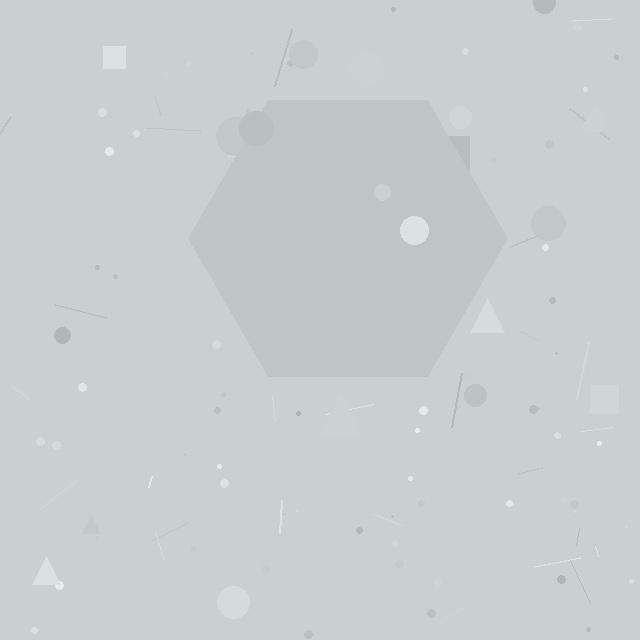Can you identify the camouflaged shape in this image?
The camouflaged shape is a hexagon.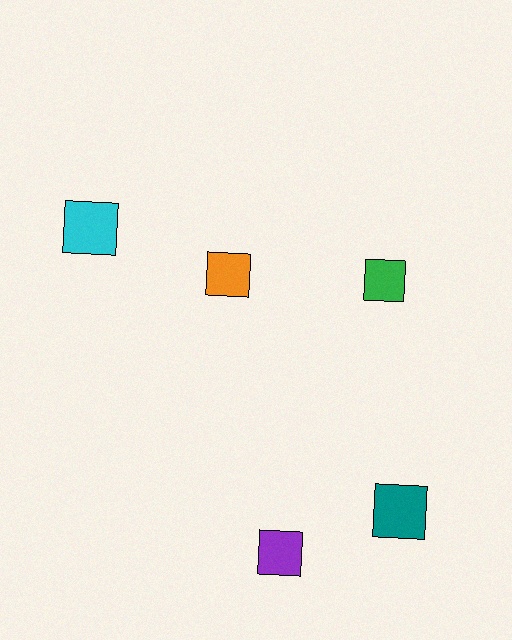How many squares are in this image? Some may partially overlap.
There are 5 squares.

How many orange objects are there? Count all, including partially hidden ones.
There is 1 orange object.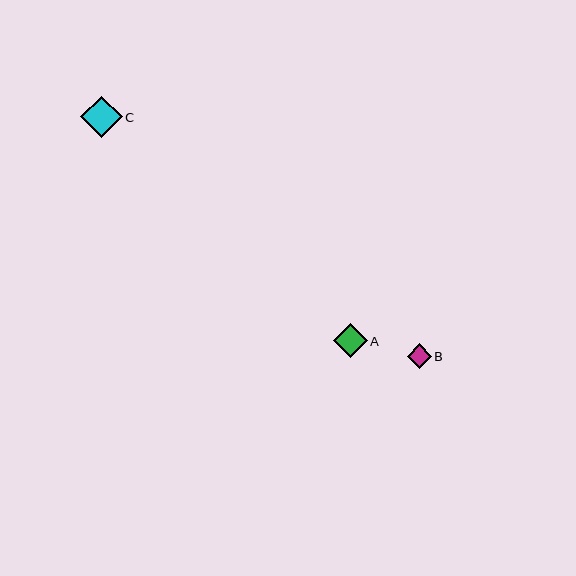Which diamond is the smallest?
Diamond B is the smallest with a size of approximately 24 pixels.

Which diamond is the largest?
Diamond C is the largest with a size of approximately 42 pixels.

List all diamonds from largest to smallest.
From largest to smallest: C, A, B.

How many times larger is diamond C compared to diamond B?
Diamond C is approximately 1.7 times the size of diamond B.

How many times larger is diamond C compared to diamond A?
Diamond C is approximately 1.2 times the size of diamond A.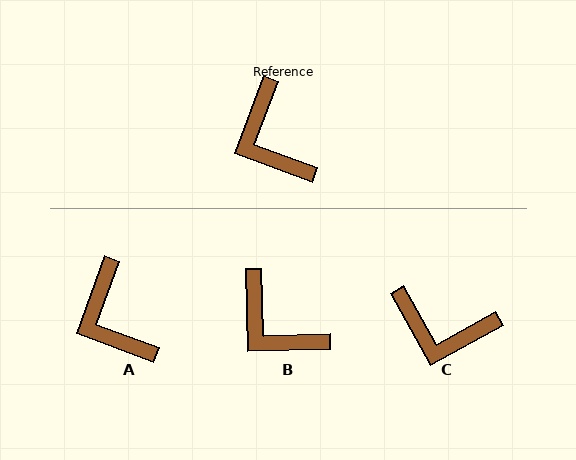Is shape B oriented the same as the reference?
No, it is off by about 22 degrees.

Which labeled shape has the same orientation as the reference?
A.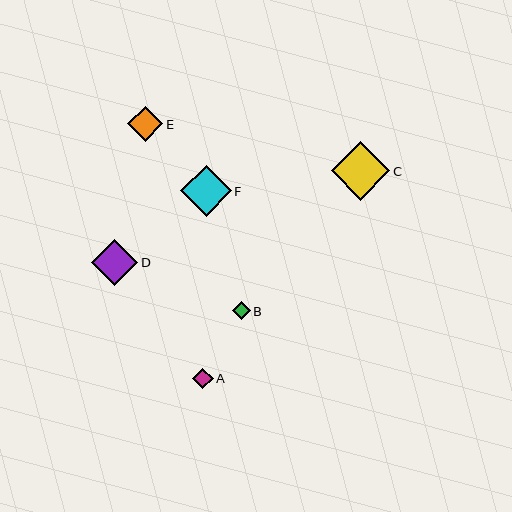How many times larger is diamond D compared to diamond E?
Diamond D is approximately 1.3 times the size of diamond E.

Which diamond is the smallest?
Diamond B is the smallest with a size of approximately 17 pixels.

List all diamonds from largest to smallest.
From largest to smallest: C, F, D, E, A, B.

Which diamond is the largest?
Diamond C is the largest with a size of approximately 59 pixels.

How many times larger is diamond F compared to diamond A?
Diamond F is approximately 2.5 times the size of diamond A.